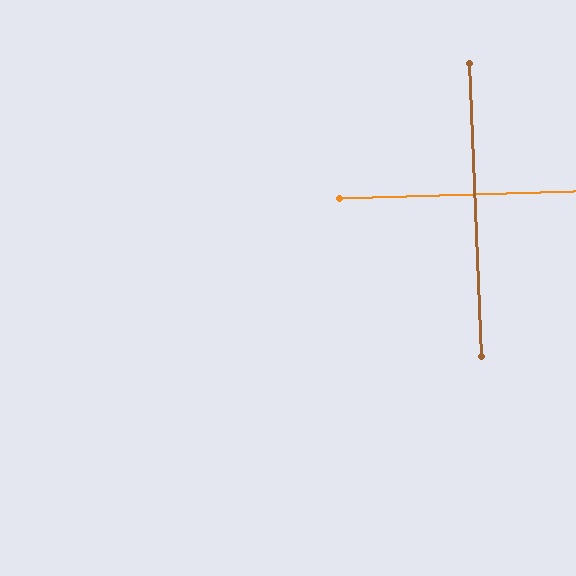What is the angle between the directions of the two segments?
Approximately 90 degrees.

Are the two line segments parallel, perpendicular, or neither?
Perpendicular — they meet at approximately 90°.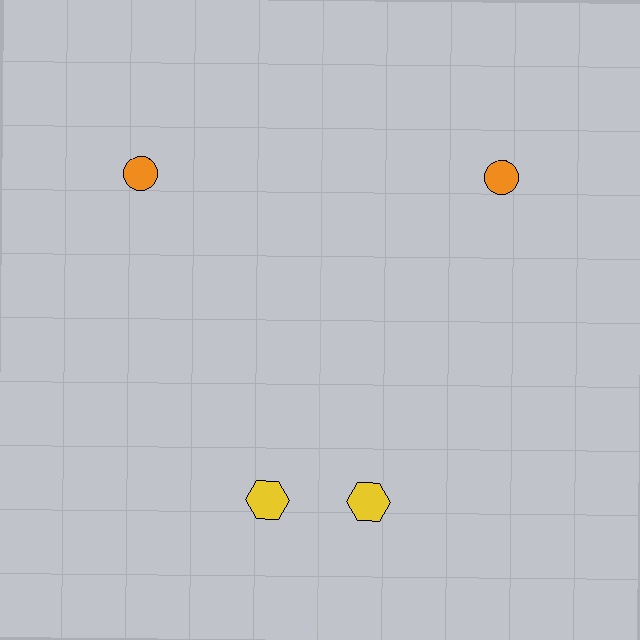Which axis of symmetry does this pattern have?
The pattern has a vertical axis of symmetry running through the center of the image.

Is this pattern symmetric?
Yes, this pattern has bilateral (reflection) symmetry.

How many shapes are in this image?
There are 4 shapes in this image.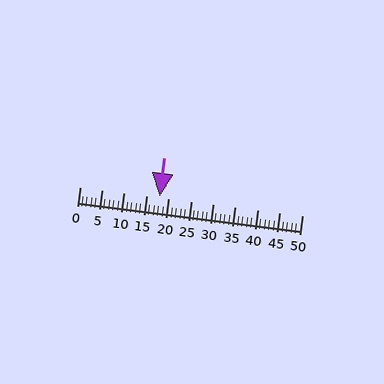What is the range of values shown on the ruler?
The ruler shows values from 0 to 50.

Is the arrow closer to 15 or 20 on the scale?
The arrow is closer to 20.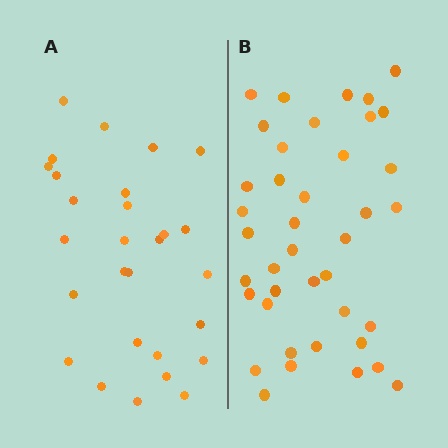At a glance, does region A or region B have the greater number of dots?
Region B (the right region) has more dots.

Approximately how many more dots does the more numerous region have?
Region B has roughly 12 or so more dots than region A.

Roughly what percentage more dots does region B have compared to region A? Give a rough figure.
About 45% more.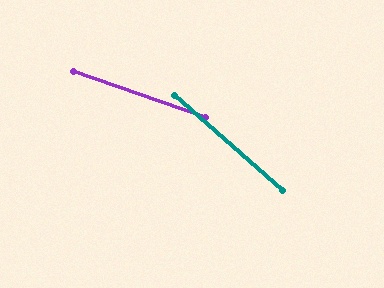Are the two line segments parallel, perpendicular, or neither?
Neither parallel nor perpendicular — they differ by about 22°.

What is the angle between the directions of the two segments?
Approximately 22 degrees.